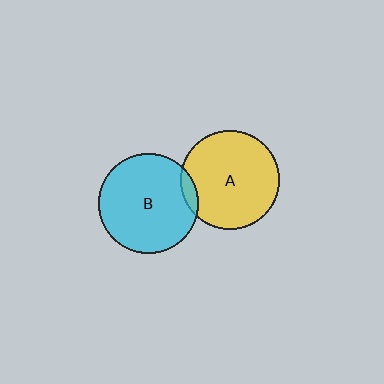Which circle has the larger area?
Circle B (cyan).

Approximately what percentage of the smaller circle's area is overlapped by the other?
Approximately 5%.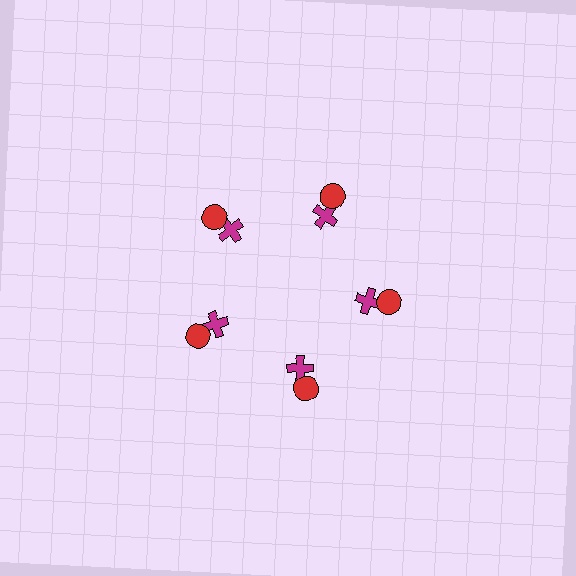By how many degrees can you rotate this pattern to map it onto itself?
The pattern maps onto itself every 72 degrees of rotation.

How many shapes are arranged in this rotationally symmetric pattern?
There are 10 shapes, arranged in 5 groups of 2.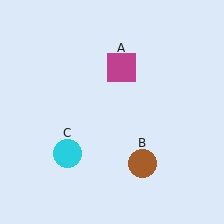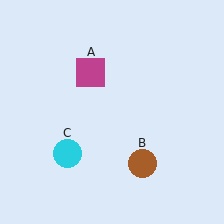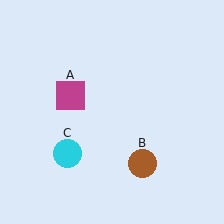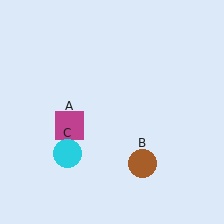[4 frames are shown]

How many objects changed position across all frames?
1 object changed position: magenta square (object A).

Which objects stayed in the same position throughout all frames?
Brown circle (object B) and cyan circle (object C) remained stationary.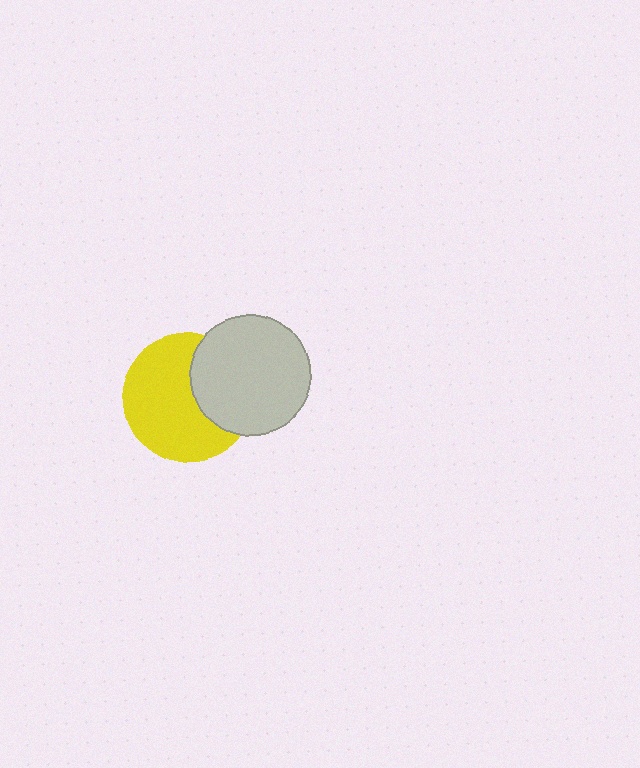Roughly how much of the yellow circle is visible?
Most of it is visible (roughly 66%).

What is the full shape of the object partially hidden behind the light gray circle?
The partially hidden object is a yellow circle.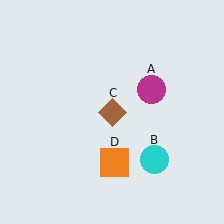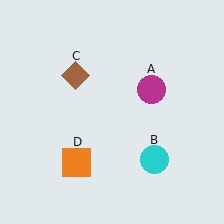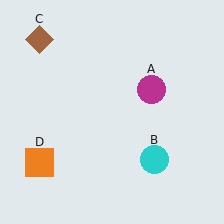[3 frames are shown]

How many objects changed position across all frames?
2 objects changed position: brown diamond (object C), orange square (object D).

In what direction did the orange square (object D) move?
The orange square (object D) moved left.